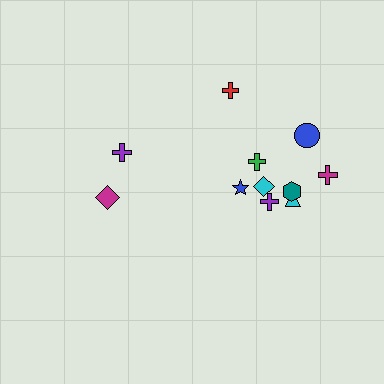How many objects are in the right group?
There are 8 objects.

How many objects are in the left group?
There are 3 objects.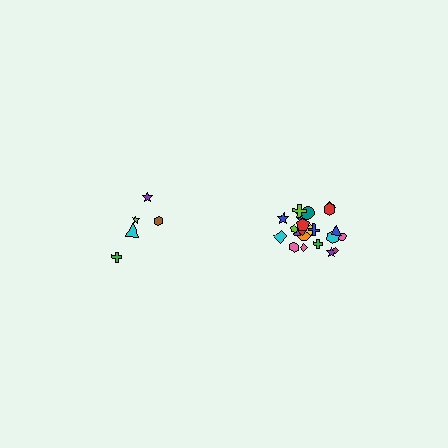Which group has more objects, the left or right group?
The right group.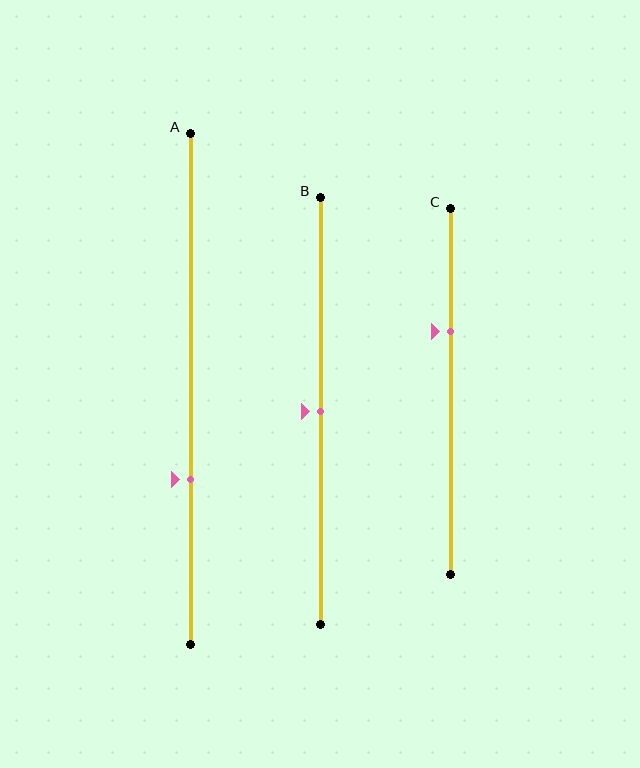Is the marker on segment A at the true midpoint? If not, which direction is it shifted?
No, the marker on segment A is shifted downward by about 18% of the segment length.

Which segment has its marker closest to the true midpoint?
Segment B has its marker closest to the true midpoint.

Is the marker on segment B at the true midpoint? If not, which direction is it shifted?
Yes, the marker on segment B is at the true midpoint.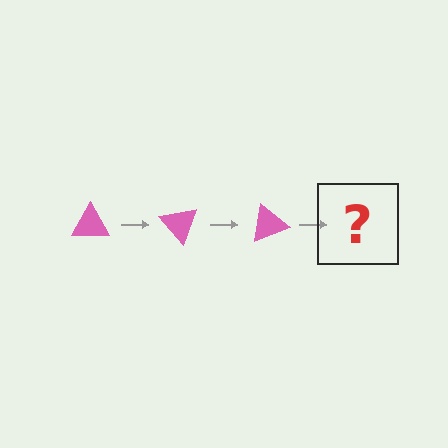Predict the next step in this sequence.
The next step is a pink triangle rotated 150 degrees.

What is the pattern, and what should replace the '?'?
The pattern is that the triangle rotates 50 degrees each step. The '?' should be a pink triangle rotated 150 degrees.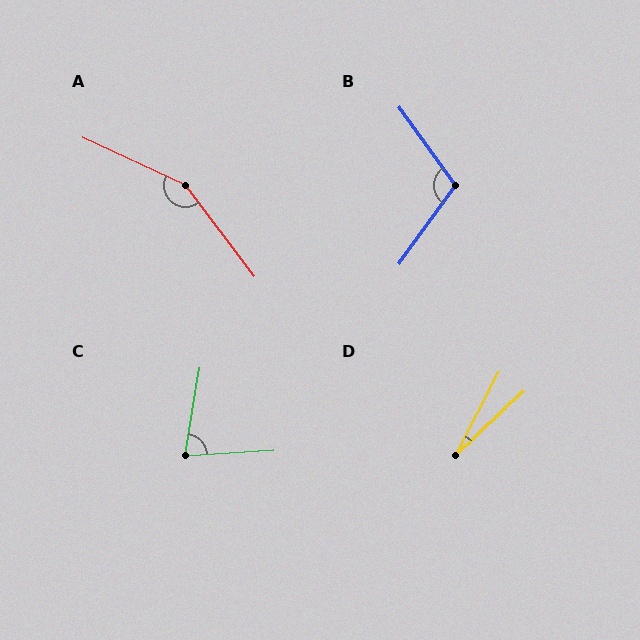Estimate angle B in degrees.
Approximately 109 degrees.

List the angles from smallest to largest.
D (19°), C (77°), B (109°), A (152°).